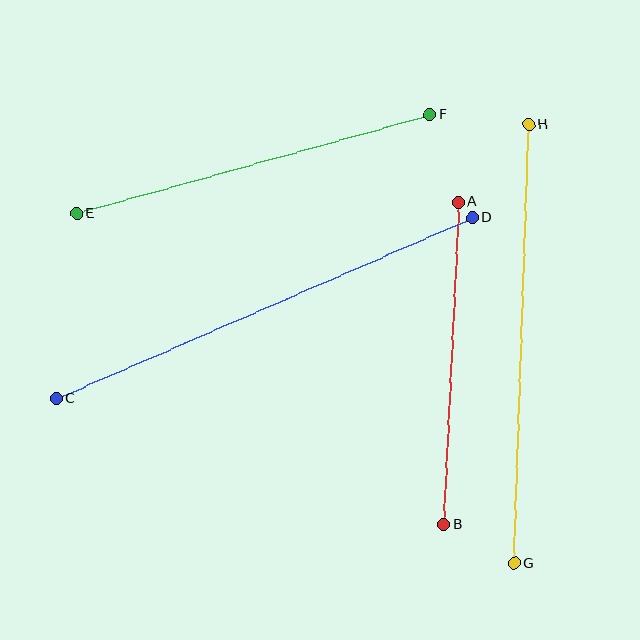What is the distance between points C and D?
The distance is approximately 453 pixels.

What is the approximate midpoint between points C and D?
The midpoint is at approximately (264, 308) pixels.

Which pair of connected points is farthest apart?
Points C and D are farthest apart.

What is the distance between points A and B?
The distance is approximately 323 pixels.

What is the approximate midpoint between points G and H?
The midpoint is at approximately (521, 344) pixels.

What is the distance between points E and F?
The distance is approximately 367 pixels.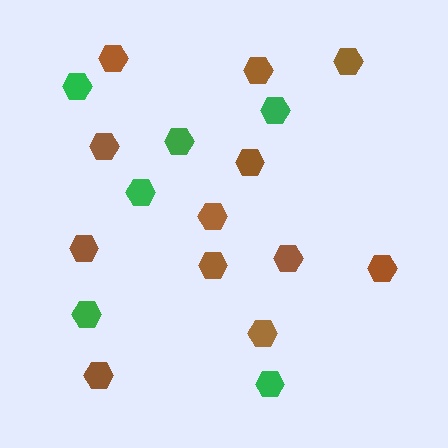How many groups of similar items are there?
There are 2 groups: one group of green hexagons (6) and one group of brown hexagons (12).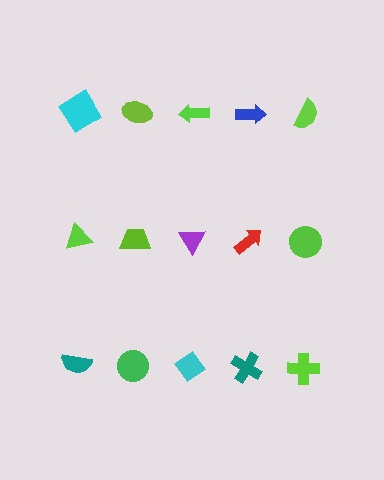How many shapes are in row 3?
5 shapes.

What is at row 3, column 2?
A green circle.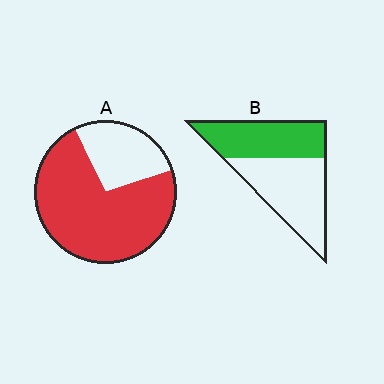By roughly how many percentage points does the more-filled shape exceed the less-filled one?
By roughly 25 percentage points (A over B).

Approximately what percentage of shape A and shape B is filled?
A is approximately 75% and B is approximately 45%.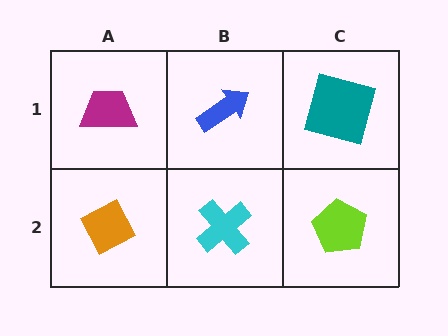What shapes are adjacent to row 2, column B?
A blue arrow (row 1, column B), an orange diamond (row 2, column A), a lime pentagon (row 2, column C).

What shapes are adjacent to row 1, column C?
A lime pentagon (row 2, column C), a blue arrow (row 1, column B).